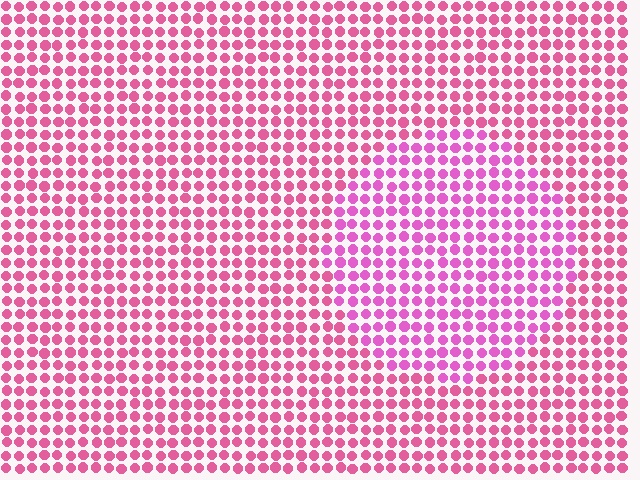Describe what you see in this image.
The image is filled with small pink elements in a uniform arrangement. A circle-shaped region is visible where the elements are tinted to a slightly different hue, forming a subtle color boundary.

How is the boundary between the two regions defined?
The boundary is defined purely by a slight shift in hue (about 22 degrees). Spacing, size, and orientation are identical on both sides.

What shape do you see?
I see a circle.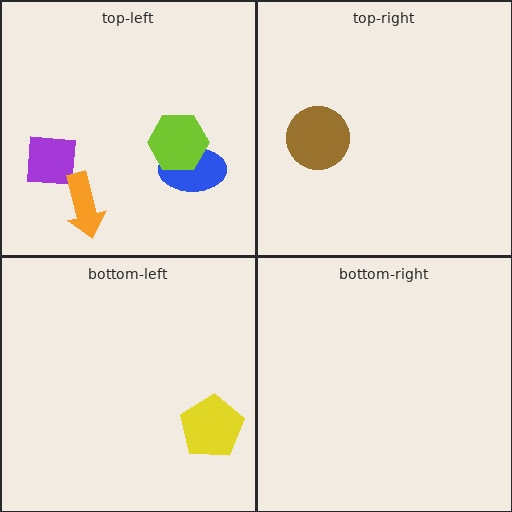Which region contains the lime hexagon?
The top-left region.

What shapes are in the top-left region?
The blue ellipse, the lime hexagon, the purple square, the orange arrow.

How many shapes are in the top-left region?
4.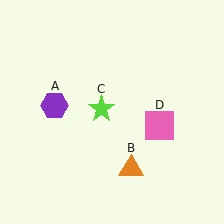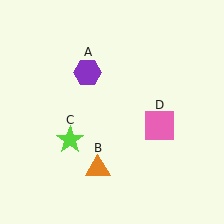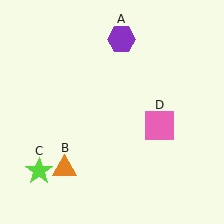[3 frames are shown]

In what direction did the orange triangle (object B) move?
The orange triangle (object B) moved left.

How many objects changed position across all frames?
3 objects changed position: purple hexagon (object A), orange triangle (object B), lime star (object C).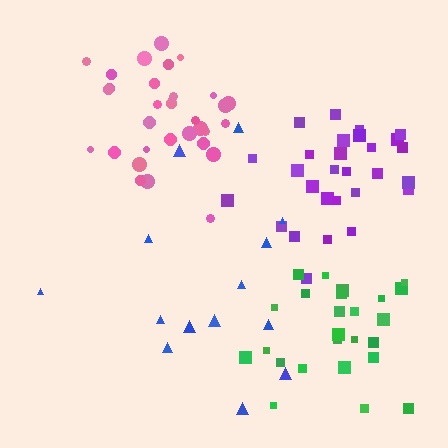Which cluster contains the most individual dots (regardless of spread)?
Pink (33).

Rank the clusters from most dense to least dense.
pink, purple, green, blue.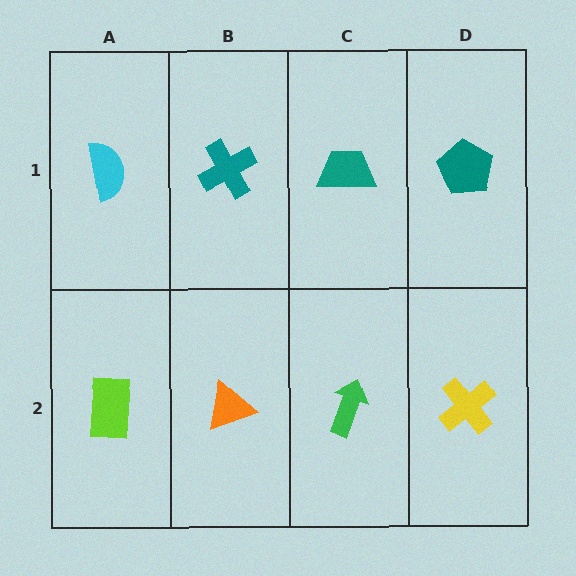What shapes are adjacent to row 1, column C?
A green arrow (row 2, column C), a teal cross (row 1, column B), a teal pentagon (row 1, column D).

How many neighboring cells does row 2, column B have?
3.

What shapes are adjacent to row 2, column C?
A teal trapezoid (row 1, column C), an orange triangle (row 2, column B), a yellow cross (row 2, column D).